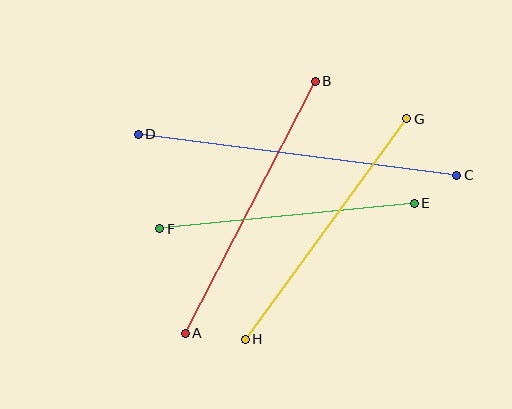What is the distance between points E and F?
The distance is approximately 256 pixels.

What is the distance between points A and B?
The distance is approximately 284 pixels.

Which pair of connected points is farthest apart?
Points C and D are farthest apart.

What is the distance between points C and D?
The distance is approximately 321 pixels.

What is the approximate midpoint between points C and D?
The midpoint is at approximately (298, 155) pixels.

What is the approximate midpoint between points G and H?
The midpoint is at approximately (326, 229) pixels.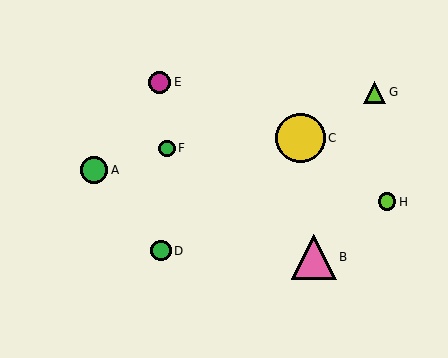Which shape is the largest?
The yellow circle (labeled C) is the largest.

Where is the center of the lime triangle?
The center of the lime triangle is at (375, 92).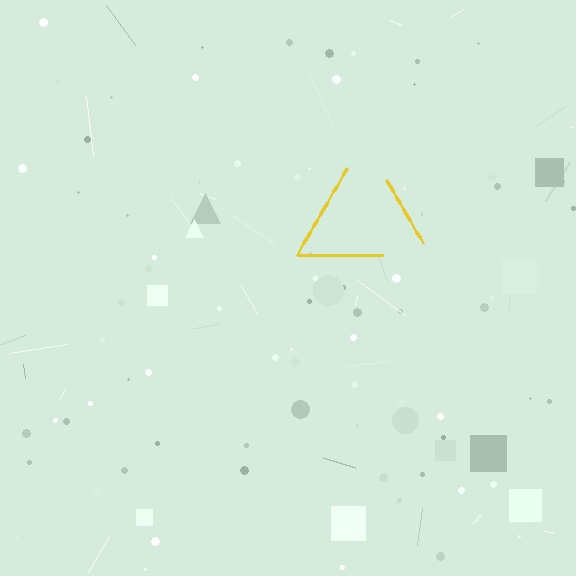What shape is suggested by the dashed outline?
The dashed outline suggests a triangle.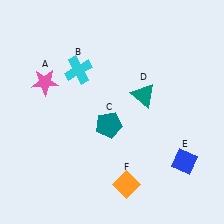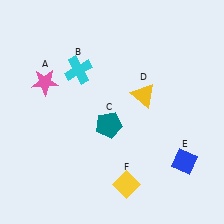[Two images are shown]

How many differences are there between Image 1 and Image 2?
There are 2 differences between the two images.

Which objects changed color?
D changed from teal to yellow. F changed from orange to yellow.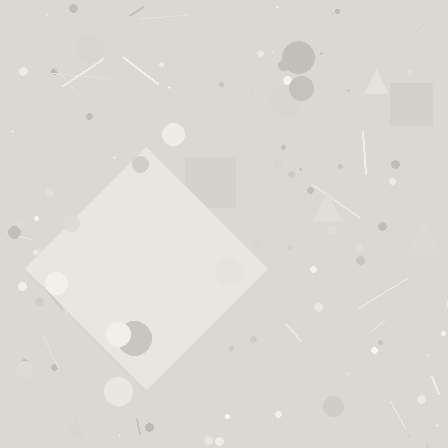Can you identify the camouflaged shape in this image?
The camouflaged shape is a diamond.